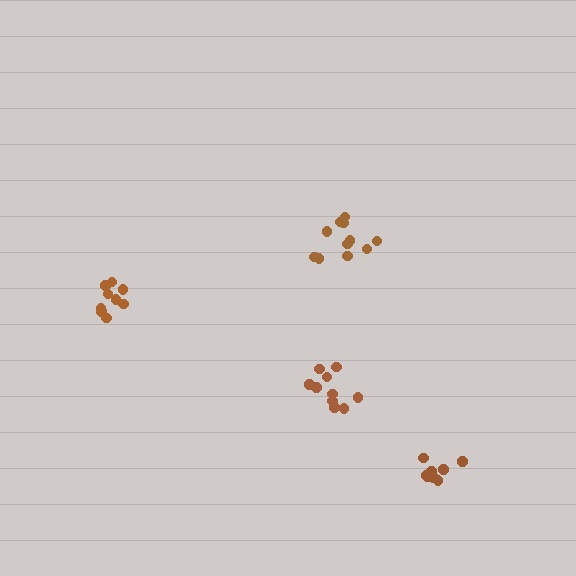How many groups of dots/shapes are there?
There are 4 groups.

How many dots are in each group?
Group 1: 9 dots, Group 2: 10 dots, Group 3: 8 dots, Group 4: 11 dots (38 total).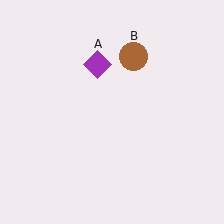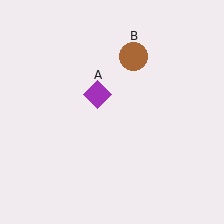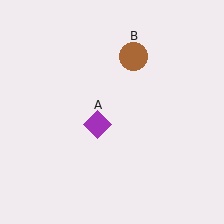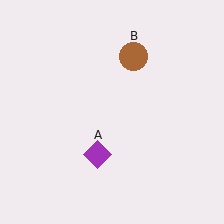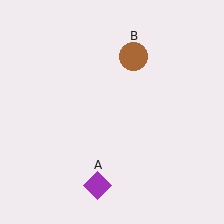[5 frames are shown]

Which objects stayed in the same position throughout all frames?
Brown circle (object B) remained stationary.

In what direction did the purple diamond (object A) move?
The purple diamond (object A) moved down.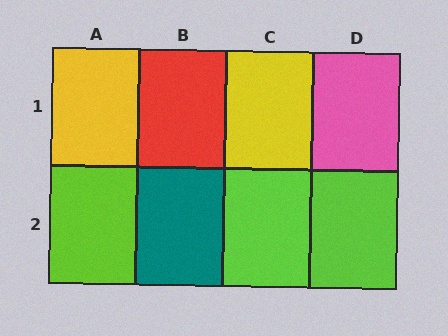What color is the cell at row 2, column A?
Lime.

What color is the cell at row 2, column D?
Lime.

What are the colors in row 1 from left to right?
Yellow, red, yellow, pink.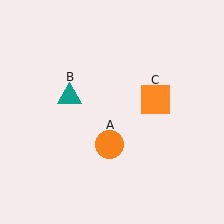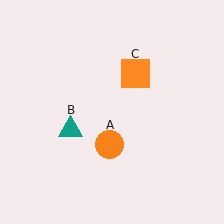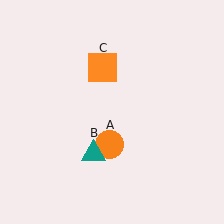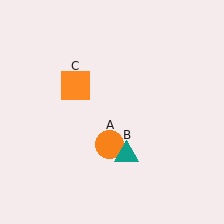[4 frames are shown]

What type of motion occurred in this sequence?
The teal triangle (object B), orange square (object C) rotated counterclockwise around the center of the scene.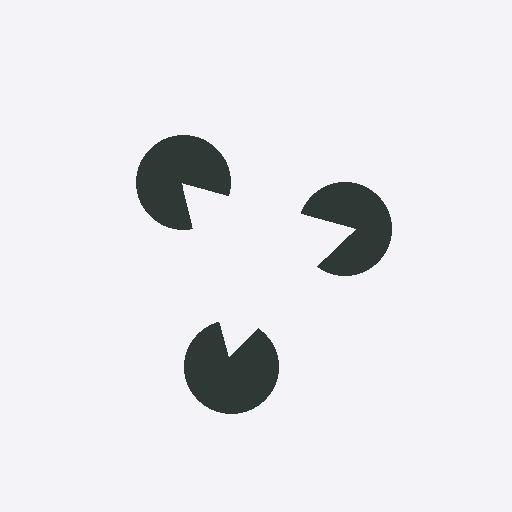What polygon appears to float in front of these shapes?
An illusory triangle — its edges are inferred from the aligned wedge cuts in the pac-man discs, not physically drawn.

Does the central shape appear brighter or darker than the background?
It typically appears slightly brighter than the background, even though no actual brightness change is drawn.